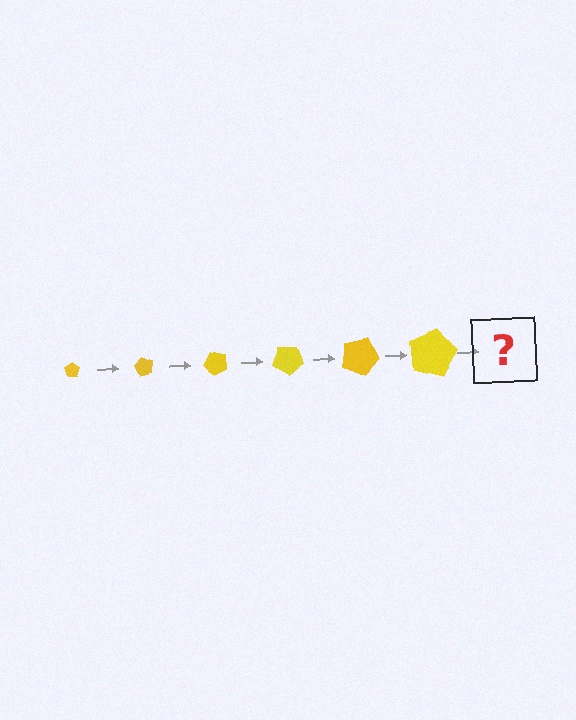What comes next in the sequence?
The next element should be a pentagon, larger than the previous one and rotated 360 degrees from the start.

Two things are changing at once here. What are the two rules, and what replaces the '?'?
The two rules are that the pentagon grows larger each step and it rotates 60 degrees each step. The '?' should be a pentagon, larger than the previous one and rotated 360 degrees from the start.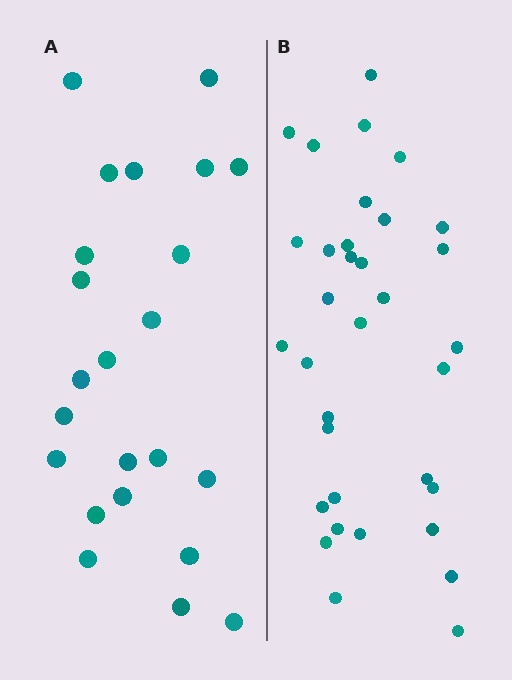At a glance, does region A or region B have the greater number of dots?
Region B (the right region) has more dots.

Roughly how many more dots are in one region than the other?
Region B has roughly 12 or so more dots than region A.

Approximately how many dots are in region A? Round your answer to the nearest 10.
About 20 dots. (The exact count is 23, which rounds to 20.)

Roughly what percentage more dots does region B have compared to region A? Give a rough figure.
About 50% more.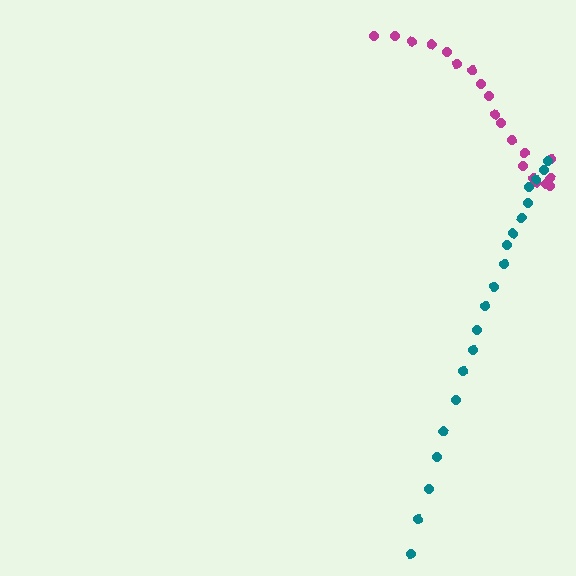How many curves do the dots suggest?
There are 2 distinct paths.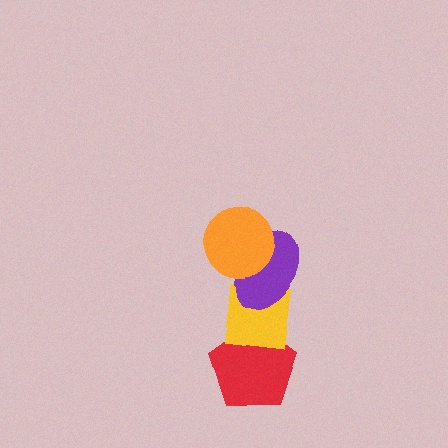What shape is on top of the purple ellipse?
The orange circle is on top of the purple ellipse.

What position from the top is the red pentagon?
The red pentagon is 4th from the top.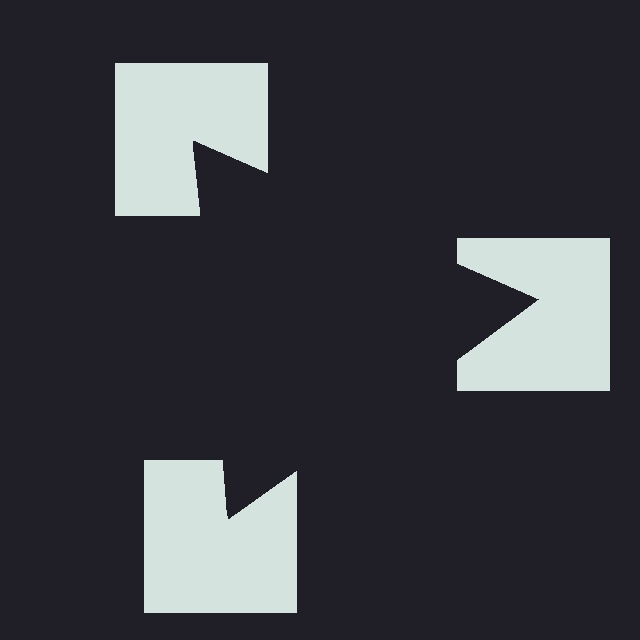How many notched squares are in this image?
There are 3 — one at each vertex of the illusory triangle.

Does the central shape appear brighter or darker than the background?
It typically appears slightly darker than the background, even though no actual brightness change is drawn.